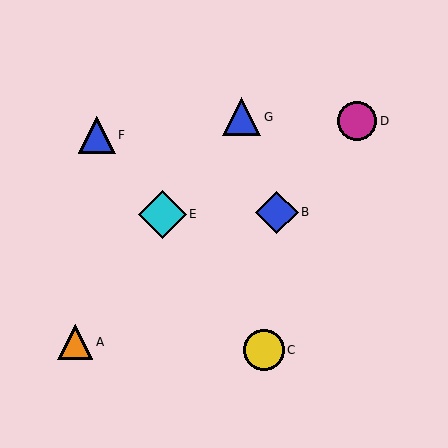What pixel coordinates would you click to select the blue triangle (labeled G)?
Click at (242, 117) to select the blue triangle G.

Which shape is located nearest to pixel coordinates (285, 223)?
The blue diamond (labeled B) at (277, 212) is nearest to that location.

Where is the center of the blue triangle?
The center of the blue triangle is at (97, 135).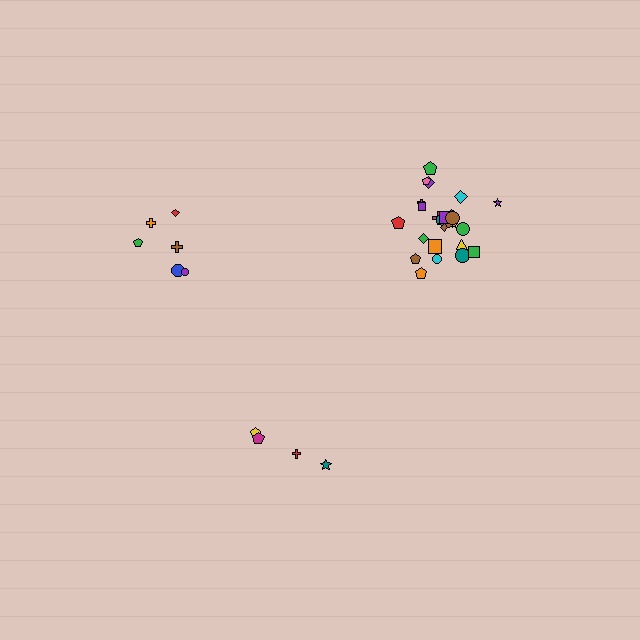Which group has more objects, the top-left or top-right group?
The top-right group.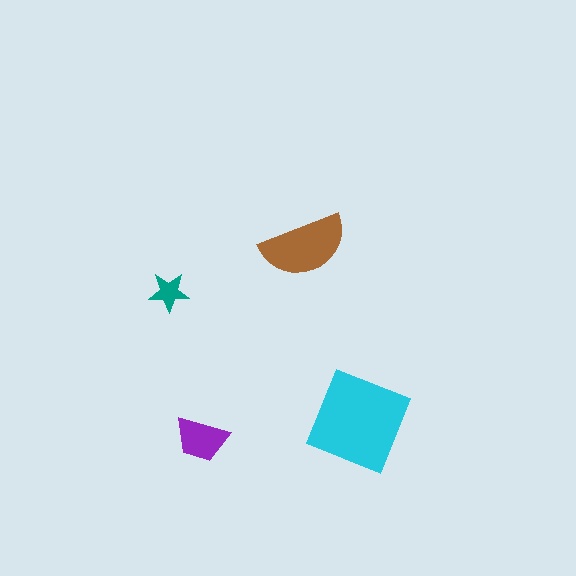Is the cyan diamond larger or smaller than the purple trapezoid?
Larger.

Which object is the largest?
The cyan diamond.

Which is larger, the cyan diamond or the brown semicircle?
The cyan diamond.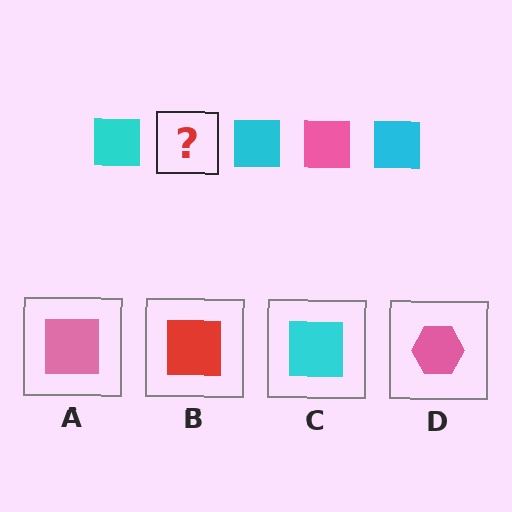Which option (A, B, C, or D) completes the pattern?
A.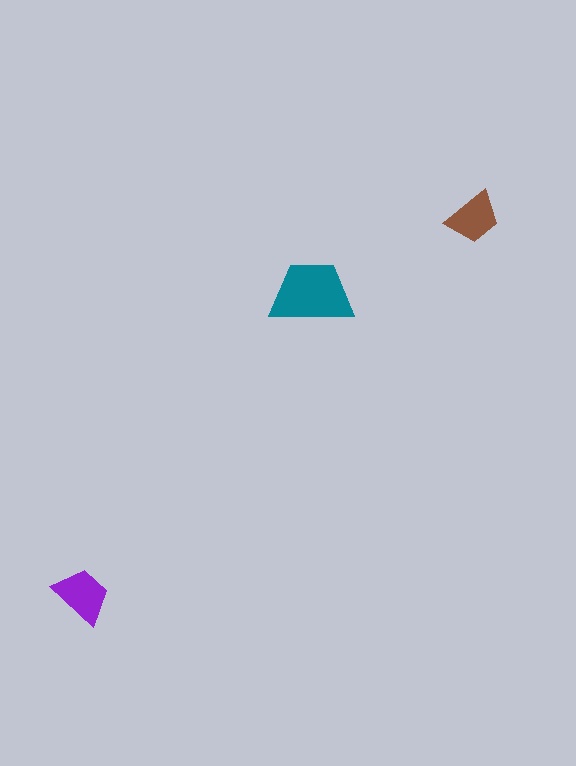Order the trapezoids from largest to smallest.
the teal one, the purple one, the brown one.